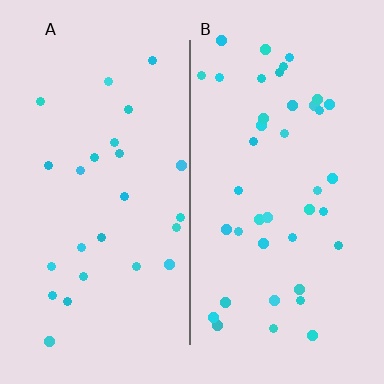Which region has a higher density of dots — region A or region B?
B (the right).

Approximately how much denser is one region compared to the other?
Approximately 1.6× — region B over region A.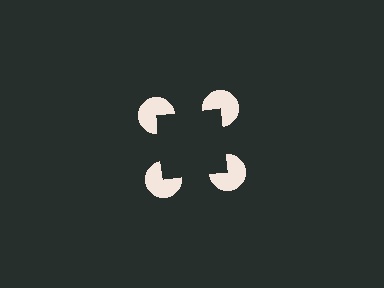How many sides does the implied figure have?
4 sides.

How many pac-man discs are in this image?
There are 4 — one at each vertex of the illusory square.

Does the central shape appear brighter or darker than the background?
It typically appears slightly darker than the background, even though no actual brightness change is drawn.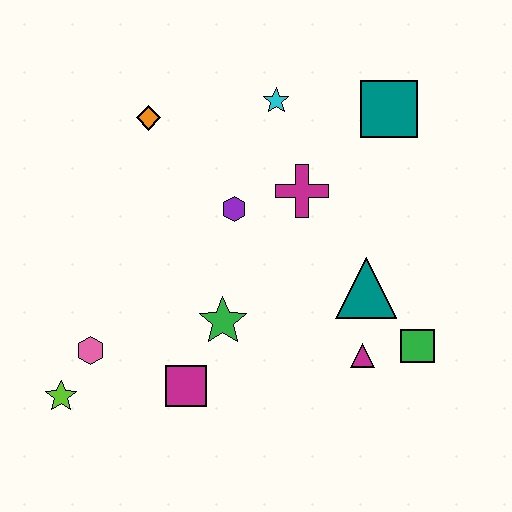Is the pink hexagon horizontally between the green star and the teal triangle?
No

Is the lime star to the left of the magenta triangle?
Yes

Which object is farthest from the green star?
The teal square is farthest from the green star.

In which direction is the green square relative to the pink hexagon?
The green square is to the right of the pink hexagon.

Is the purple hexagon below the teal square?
Yes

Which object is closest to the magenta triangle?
The green square is closest to the magenta triangle.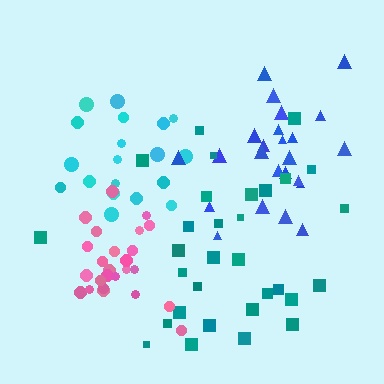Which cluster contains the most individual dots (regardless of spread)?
Teal (32).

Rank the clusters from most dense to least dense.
pink, blue, teal, cyan.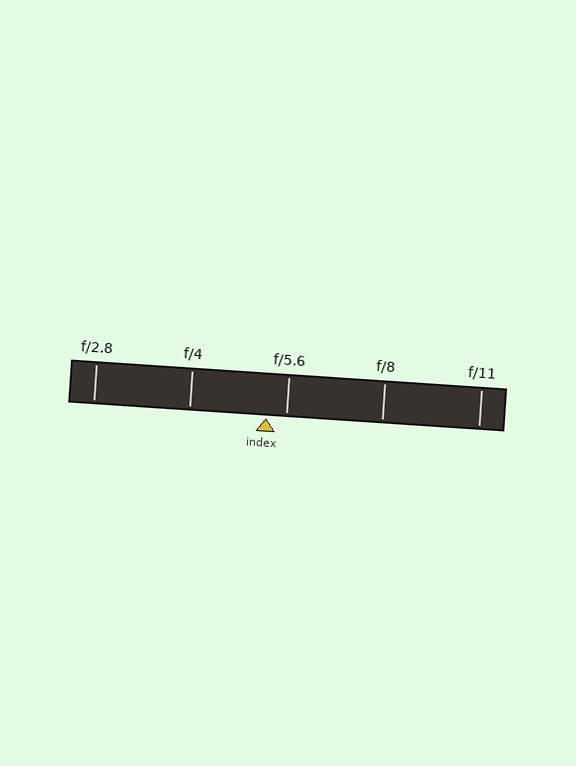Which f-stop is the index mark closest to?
The index mark is closest to f/5.6.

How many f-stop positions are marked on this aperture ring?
There are 5 f-stop positions marked.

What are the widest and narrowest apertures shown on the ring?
The widest aperture shown is f/2.8 and the narrowest is f/11.